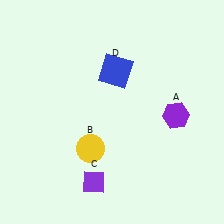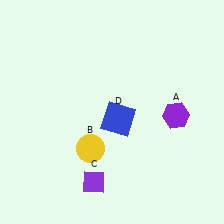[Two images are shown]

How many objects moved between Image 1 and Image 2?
1 object moved between the two images.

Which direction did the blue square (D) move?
The blue square (D) moved down.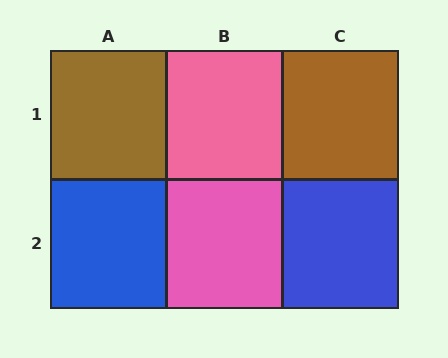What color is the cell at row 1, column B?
Pink.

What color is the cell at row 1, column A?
Brown.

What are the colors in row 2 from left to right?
Blue, pink, blue.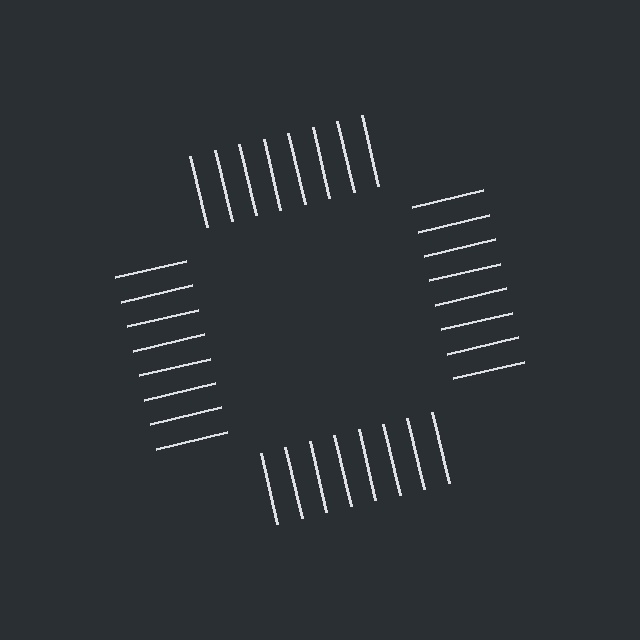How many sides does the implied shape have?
4 sides — the line-ends trace a square.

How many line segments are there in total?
32 — 8 along each of the 4 edges.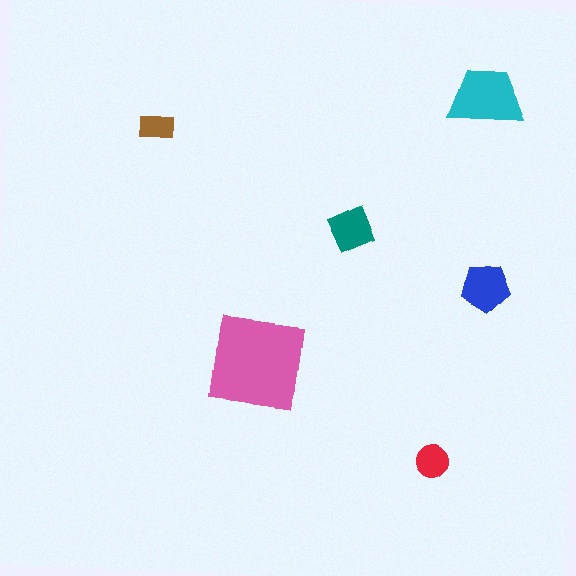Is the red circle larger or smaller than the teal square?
Smaller.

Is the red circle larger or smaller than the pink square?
Smaller.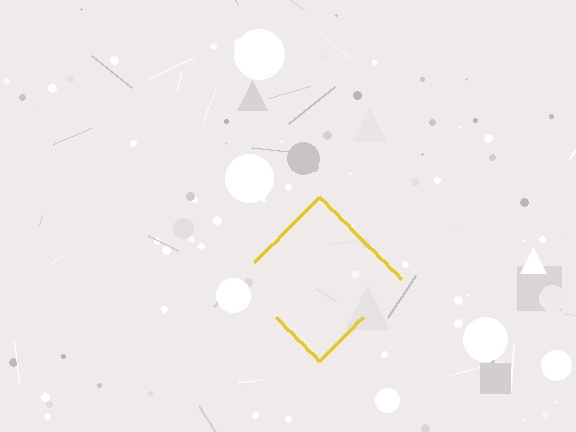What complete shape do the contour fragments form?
The contour fragments form a diamond.